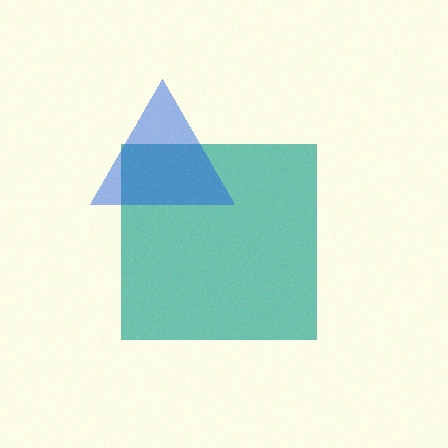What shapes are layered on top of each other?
The layered shapes are: a teal square, a blue triangle.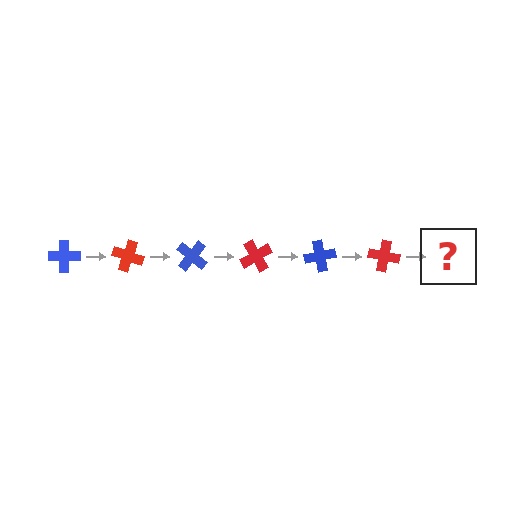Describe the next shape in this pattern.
It should be a blue cross, rotated 120 degrees from the start.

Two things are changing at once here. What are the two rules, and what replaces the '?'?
The two rules are that it rotates 20 degrees each step and the color cycles through blue and red. The '?' should be a blue cross, rotated 120 degrees from the start.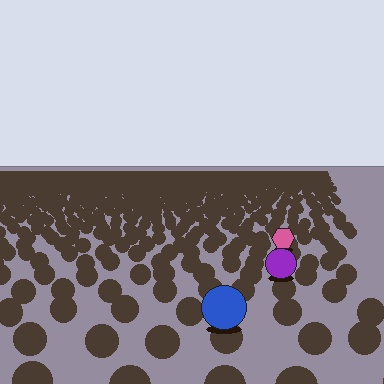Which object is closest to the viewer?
The blue circle is closest. The texture marks near it are larger and more spread out.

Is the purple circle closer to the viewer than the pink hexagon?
Yes. The purple circle is closer — you can tell from the texture gradient: the ground texture is coarser near it.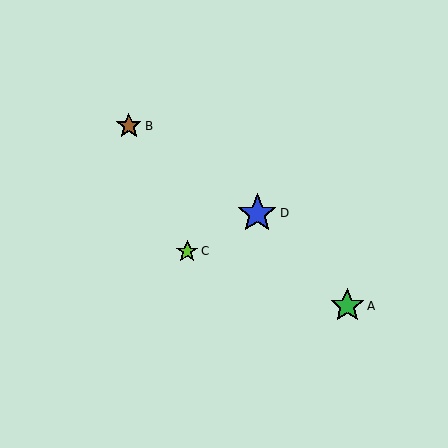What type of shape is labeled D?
Shape D is a blue star.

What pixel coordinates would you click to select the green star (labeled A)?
Click at (347, 306) to select the green star A.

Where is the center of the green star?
The center of the green star is at (347, 306).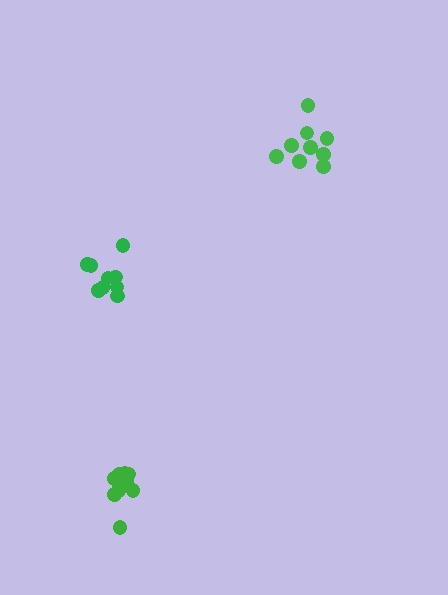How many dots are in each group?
Group 1: 9 dots, Group 2: 9 dots, Group 3: 9 dots (27 total).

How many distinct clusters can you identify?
There are 3 distinct clusters.